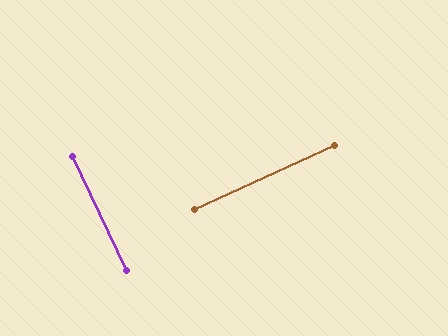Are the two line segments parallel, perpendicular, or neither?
Perpendicular — they meet at approximately 90°.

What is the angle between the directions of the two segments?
Approximately 90 degrees.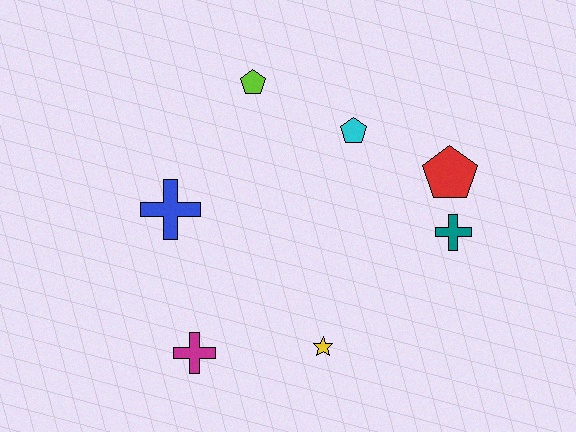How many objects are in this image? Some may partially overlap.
There are 7 objects.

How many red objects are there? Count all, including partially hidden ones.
There is 1 red object.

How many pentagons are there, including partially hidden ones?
There are 3 pentagons.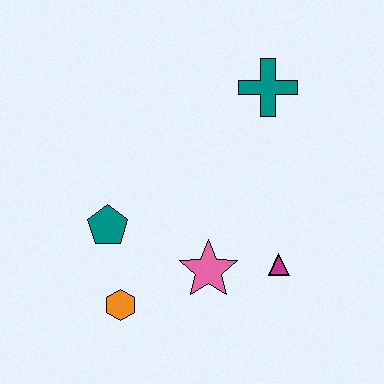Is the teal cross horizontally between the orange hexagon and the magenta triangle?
Yes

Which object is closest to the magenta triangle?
The pink star is closest to the magenta triangle.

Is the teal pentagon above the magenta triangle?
Yes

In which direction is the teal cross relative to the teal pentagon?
The teal cross is to the right of the teal pentagon.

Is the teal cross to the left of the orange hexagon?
No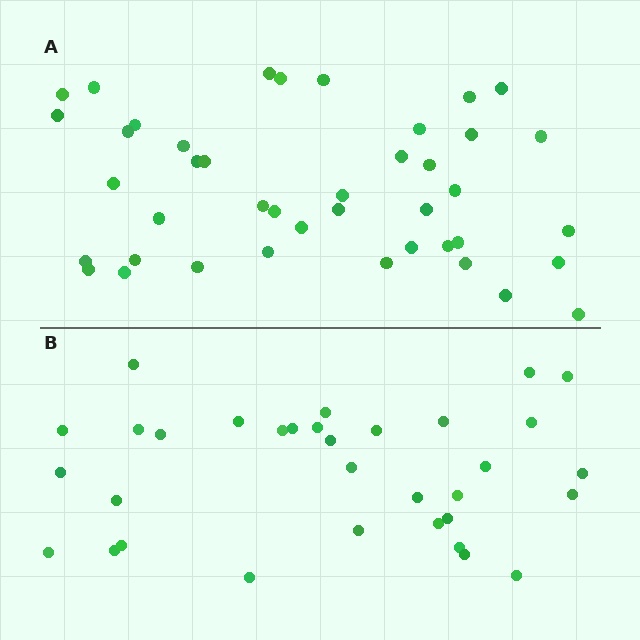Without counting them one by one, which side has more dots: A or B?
Region A (the top region) has more dots.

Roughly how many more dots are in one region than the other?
Region A has roughly 8 or so more dots than region B.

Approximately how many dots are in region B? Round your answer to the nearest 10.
About 30 dots. (The exact count is 33, which rounds to 30.)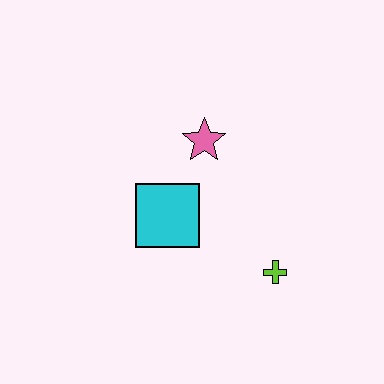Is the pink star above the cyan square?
Yes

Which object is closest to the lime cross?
The cyan square is closest to the lime cross.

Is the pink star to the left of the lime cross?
Yes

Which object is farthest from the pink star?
The lime cross is farthest from the pink star.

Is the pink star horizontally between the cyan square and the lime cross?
Yes